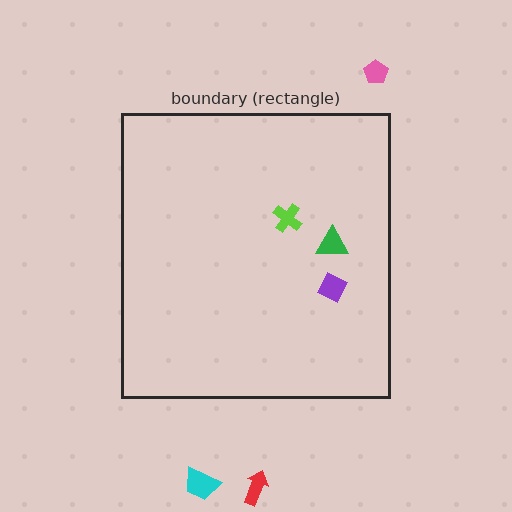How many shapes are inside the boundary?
3 inside, 3 outside.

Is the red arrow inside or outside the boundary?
Outside.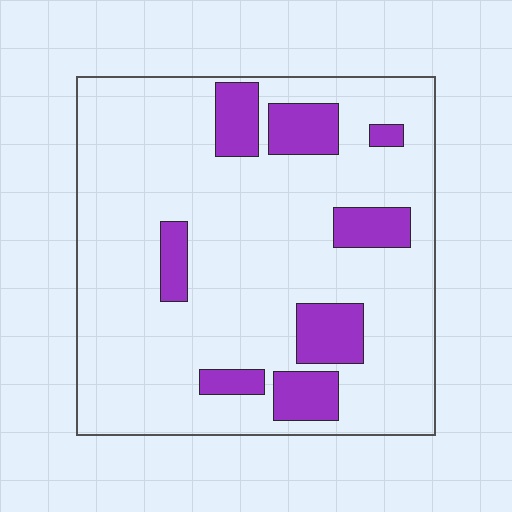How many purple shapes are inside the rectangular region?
8.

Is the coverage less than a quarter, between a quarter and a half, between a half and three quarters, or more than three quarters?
Less than a quarter.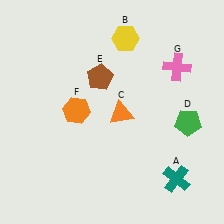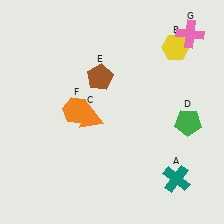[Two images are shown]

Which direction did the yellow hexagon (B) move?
The yellow hexagon (B) moved right.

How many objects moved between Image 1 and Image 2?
3 objects moved between the two images.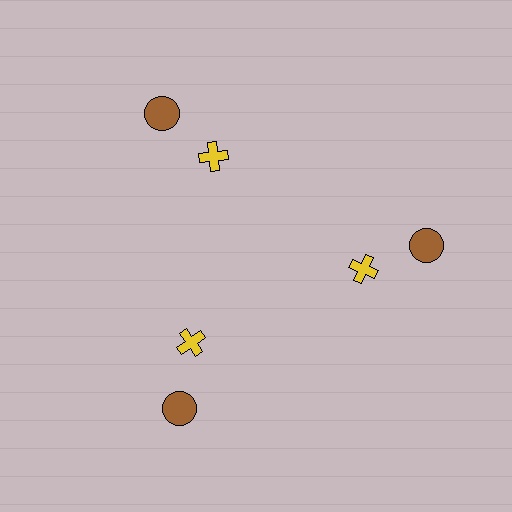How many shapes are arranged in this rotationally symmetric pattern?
There are 6 shapes, arranged in 3 groups of 2.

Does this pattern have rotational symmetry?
Yes, this pattern has 3-fold rotational symmetry. It looks the same after rotating 120 degrees around the center.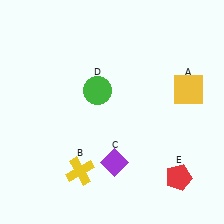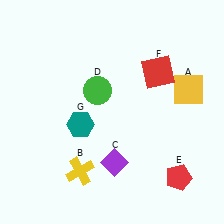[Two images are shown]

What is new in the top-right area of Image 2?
A red square (F) was added in the top-right area of Image 2.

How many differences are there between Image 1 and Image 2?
There are 2 differences between the two images.